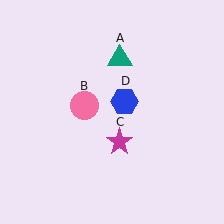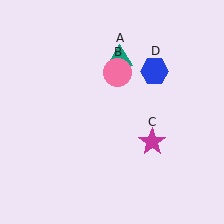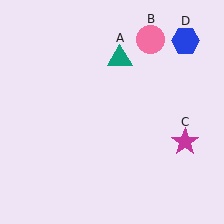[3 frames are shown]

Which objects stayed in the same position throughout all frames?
Teal triangle (object A) remained stationary.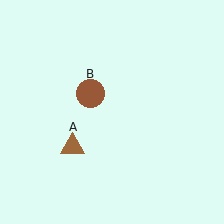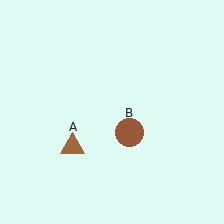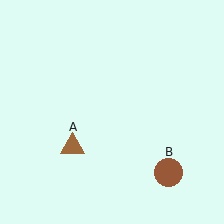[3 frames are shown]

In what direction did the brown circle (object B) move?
The brown circle (object B) moved down and to the right.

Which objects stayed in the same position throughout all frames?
Brown triangle (object A) remained stationary.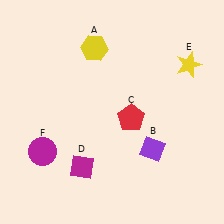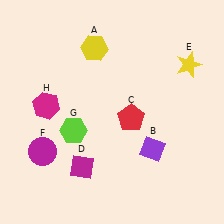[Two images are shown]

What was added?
A lime hexagon (G), a magenta hexagon (H) were added in Image 2.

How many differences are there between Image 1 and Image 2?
There are 2 differences between the two images.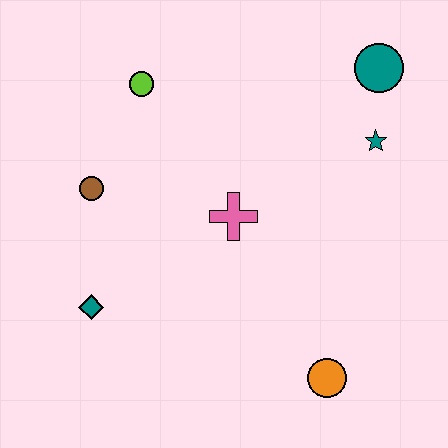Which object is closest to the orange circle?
The pink cross is closest to the orange circle.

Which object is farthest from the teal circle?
The teal diamond is farthest from the teal circle.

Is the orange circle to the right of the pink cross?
Yes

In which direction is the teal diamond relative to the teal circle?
The teal diamond is to the left of the teal circle.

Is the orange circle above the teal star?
No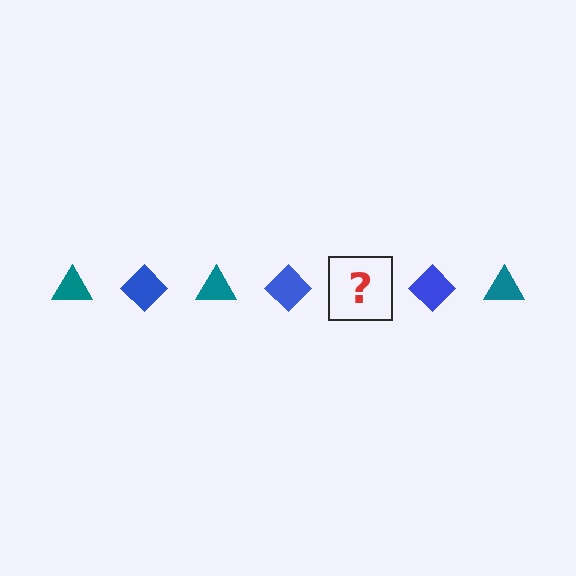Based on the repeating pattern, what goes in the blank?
The blank should be a teal triangle.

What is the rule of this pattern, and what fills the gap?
The rule is that the pattern alternates between teal triangle and blue diamond. The gap should be filled with a teal triangle.